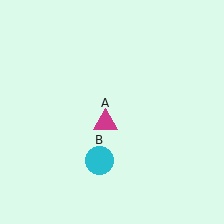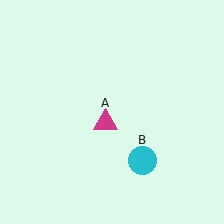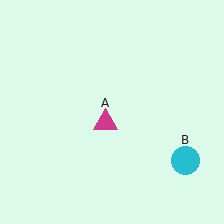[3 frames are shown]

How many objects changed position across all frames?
1 object changed position: cyan circle (object B).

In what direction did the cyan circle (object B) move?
The cyan circle (object B) moved right.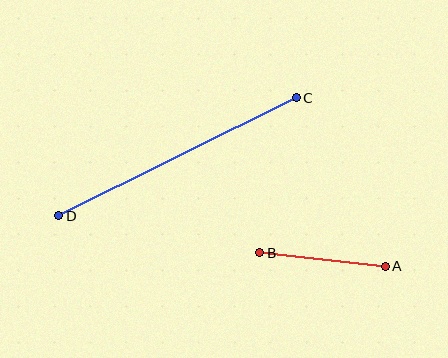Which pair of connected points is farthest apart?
Points C and D are farthest apart.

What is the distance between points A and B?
The distance is approximately 126 pixels.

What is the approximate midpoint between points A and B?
The midpoint is at approximately (323, 260) pixels.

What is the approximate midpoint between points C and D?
The midpoint is at approximately (177, 157) pixels.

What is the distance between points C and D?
The distance is approximately 265 pixels.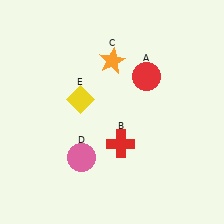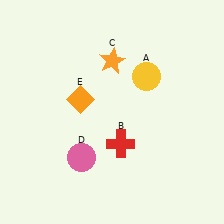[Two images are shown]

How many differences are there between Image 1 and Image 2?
There are 2 differences between the two images.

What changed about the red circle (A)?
In Image 1, A is red. In Image 2, it changed to yellow.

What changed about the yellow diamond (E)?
In Image 1, E is yellow. In Image 2, it changed to orange.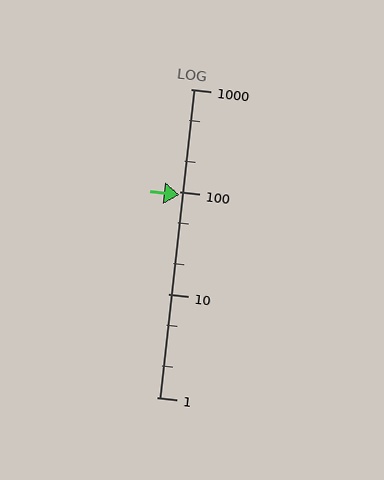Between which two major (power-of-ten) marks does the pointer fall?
The pointer is between 10 and 100.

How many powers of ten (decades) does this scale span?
The scale spans 3 decades, from 1 to 1000.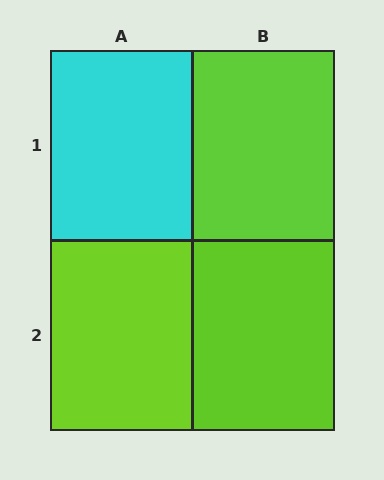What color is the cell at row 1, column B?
Lime.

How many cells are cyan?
1 cell is cyan.